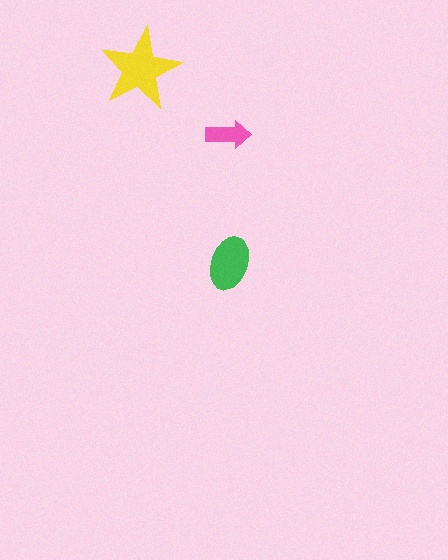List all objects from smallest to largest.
The pink arrow, the green ellipse, the yellow star.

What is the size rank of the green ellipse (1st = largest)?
2nd.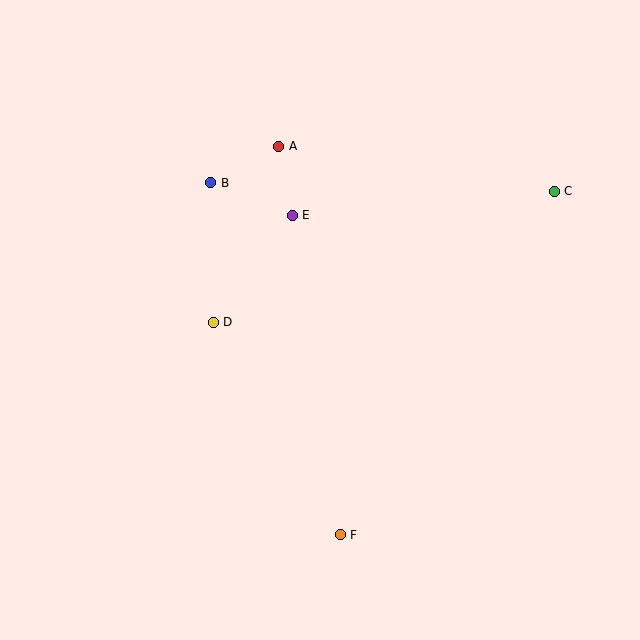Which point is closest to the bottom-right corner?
Point F is closest to the bottom-right corner.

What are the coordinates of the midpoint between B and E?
The midpoint between B and E is at (251, 199).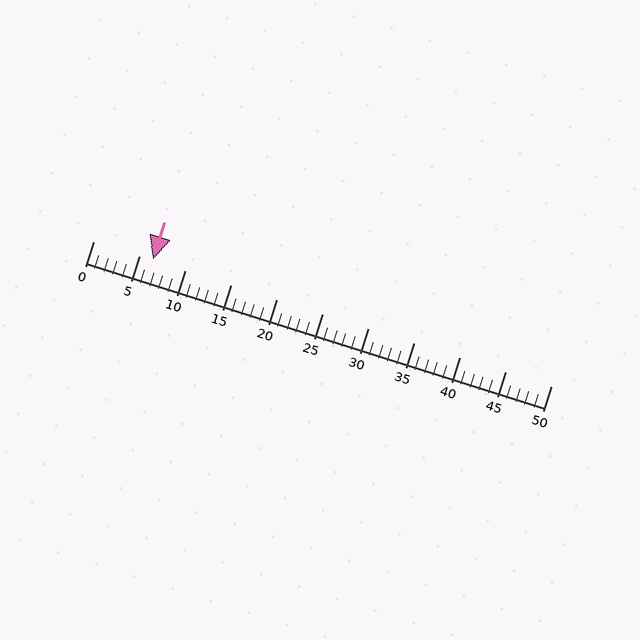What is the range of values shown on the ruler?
The ruler shows values from 0 to 50.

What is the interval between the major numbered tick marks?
The major tick marks are spaced 5 units apart.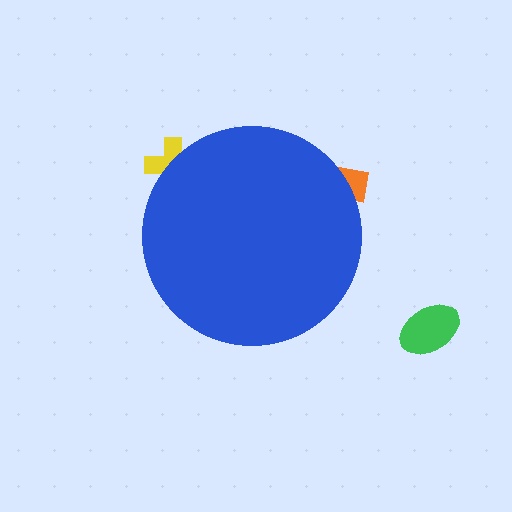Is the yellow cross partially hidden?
Yes, the yellow cross is partially hidden behind the blue circle.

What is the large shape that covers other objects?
A blue circle.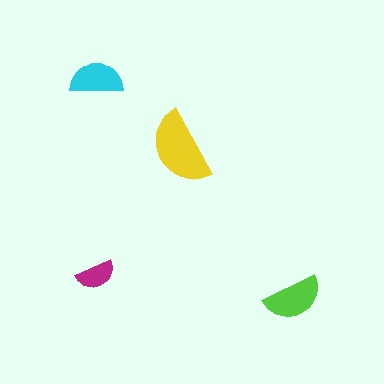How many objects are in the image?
There are 4 objects in the image.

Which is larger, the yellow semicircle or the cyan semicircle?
The yellow one.